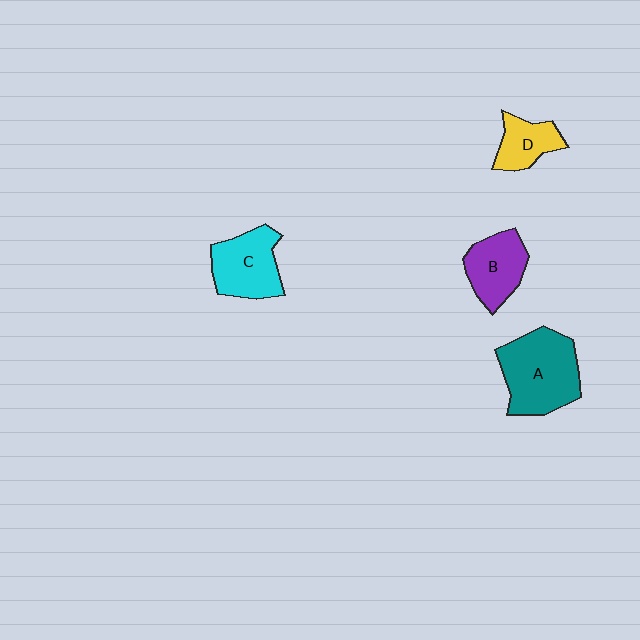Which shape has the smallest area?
Shape D (yellow).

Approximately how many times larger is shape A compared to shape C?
Approximately 1.4 times.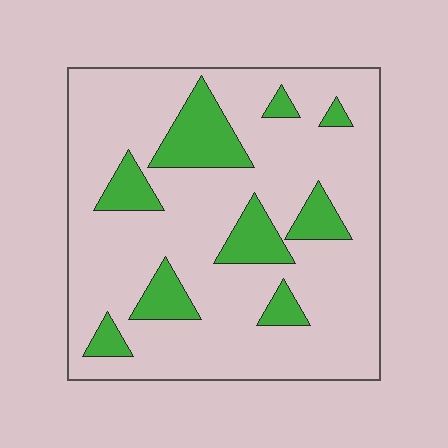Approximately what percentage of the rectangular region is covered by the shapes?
Approximately 20%.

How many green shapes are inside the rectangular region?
9.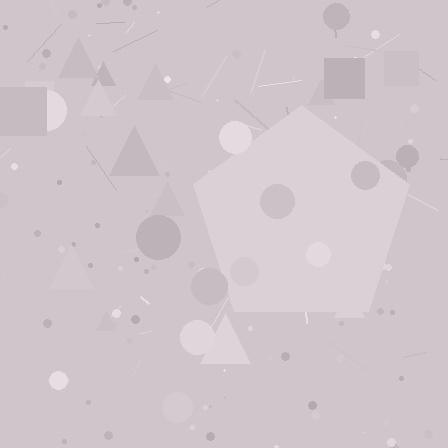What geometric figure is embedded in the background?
A pentagon is embedded in the background.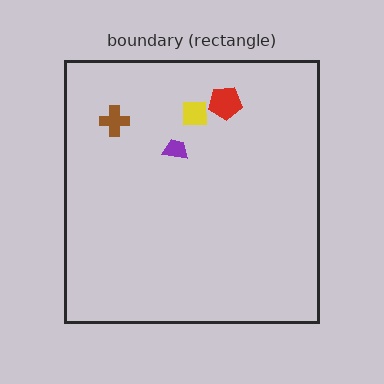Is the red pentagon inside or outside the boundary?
Inside.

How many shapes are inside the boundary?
4 inside, 0 outside.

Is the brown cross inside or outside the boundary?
Inside.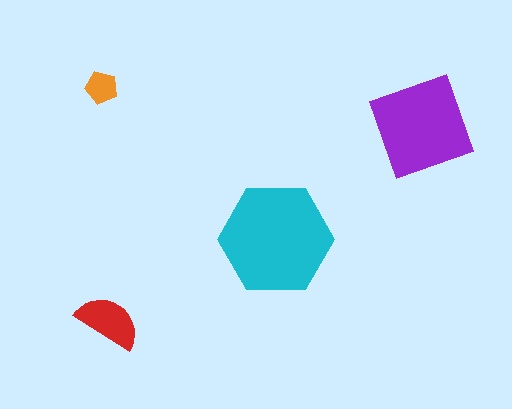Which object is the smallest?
The orange pentagon.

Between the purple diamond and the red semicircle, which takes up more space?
The purple diamond.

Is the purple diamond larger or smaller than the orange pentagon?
Larger.